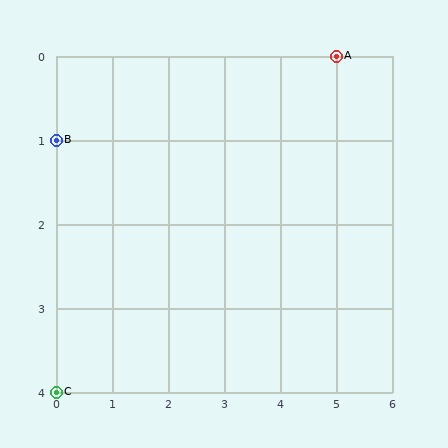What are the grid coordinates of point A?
Point A is at grid coordinates (5, 0).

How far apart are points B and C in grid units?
Points B and C are 3 rows apart.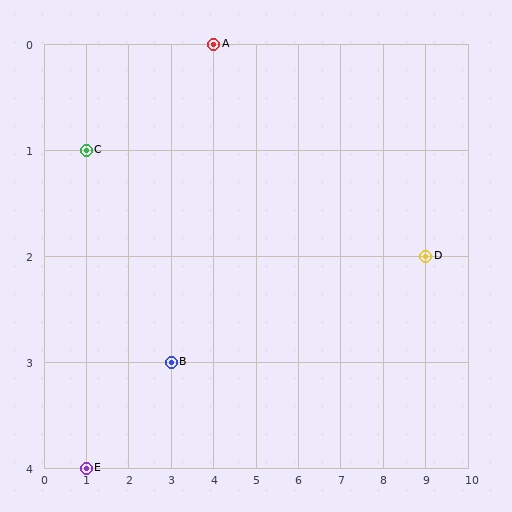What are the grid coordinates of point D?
Point D is at grid coordinates (9, 2).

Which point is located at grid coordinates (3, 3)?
Point B is at (3, 3).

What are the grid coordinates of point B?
Point B is at grid coordinates (3, 3).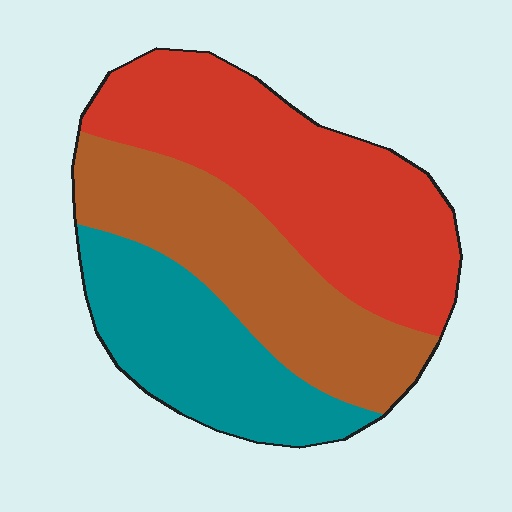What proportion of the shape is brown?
Brown covers 32% of the shape.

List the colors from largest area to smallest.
From largest to smallest: red, brown, teal.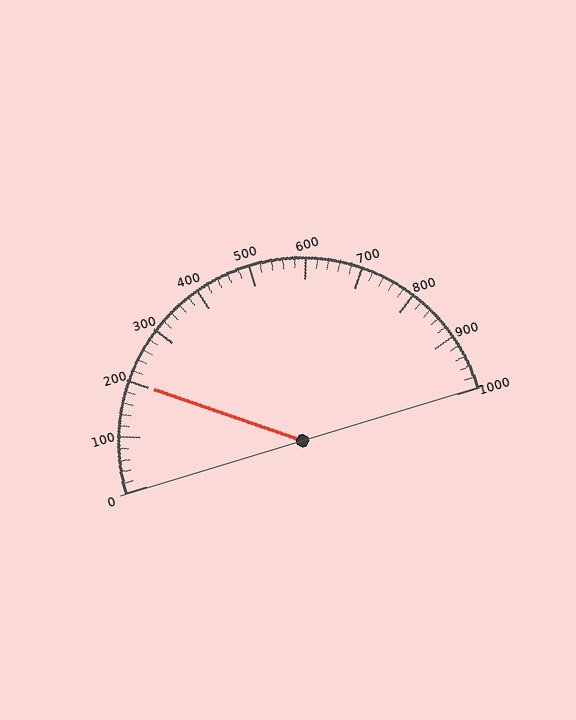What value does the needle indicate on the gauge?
The needle indicates approximately 200.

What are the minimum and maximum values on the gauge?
The gauge ranges from 0 to 1000.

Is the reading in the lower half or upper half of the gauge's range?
The reading is in the lower half of the range (0 to 1000).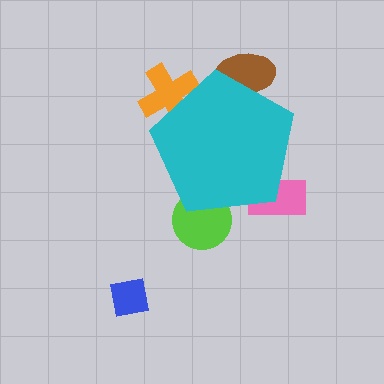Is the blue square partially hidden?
No, the blue square is fully visible.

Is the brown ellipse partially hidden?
Yes, the brown ellipse is partially hidden behind the cyan pentagon.